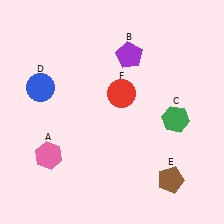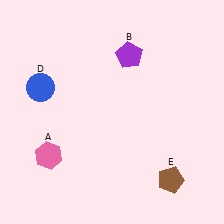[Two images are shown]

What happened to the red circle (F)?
The red circle (F) was removed in Image 2. It was in the top-right area of Image 1.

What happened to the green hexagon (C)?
The green hexagon (C) was removed in Image 2. It was in the bottom-right area of Image 1.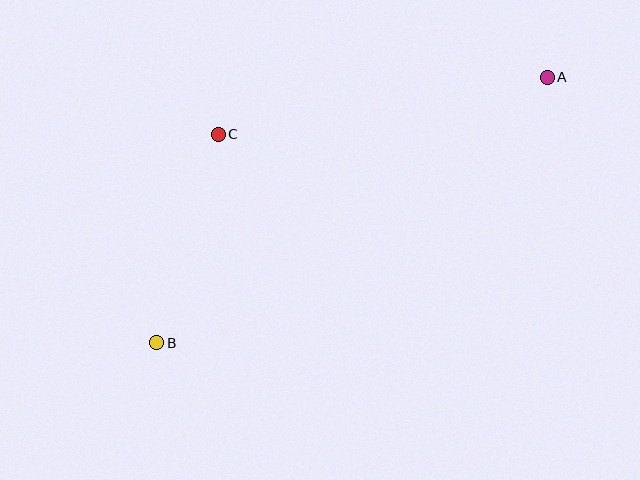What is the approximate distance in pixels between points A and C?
The distance between A and C is approximately 334 pixels.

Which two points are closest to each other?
Points B and C are closest to each other.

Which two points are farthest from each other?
Points A and B are farthest from each other.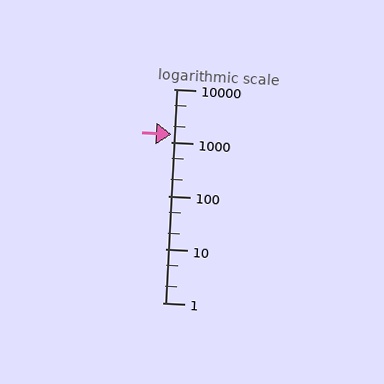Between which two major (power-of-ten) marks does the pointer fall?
The pointer is between 1000 and 10000.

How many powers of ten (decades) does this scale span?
The scale spans 4 decades, from 1 to 10000.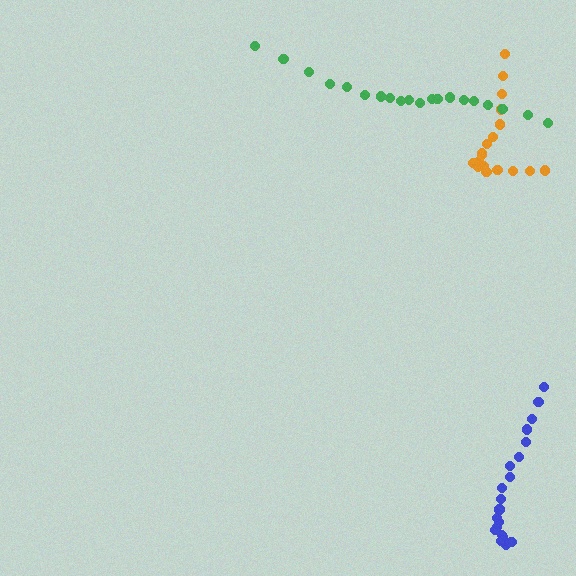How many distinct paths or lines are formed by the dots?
There are 3 distinct paths.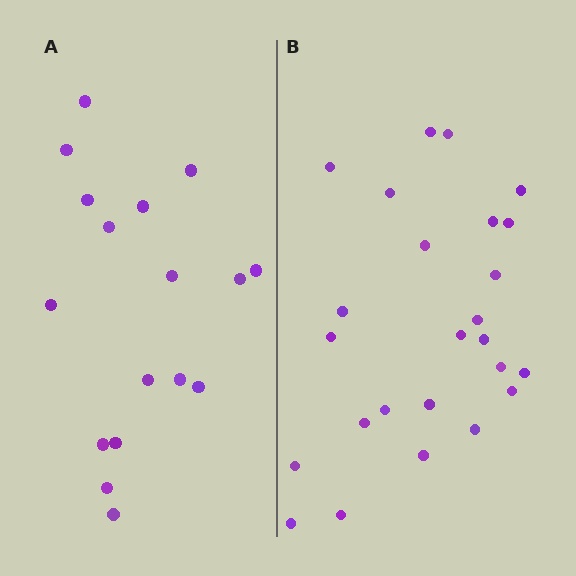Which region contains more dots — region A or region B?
Region B (the right region) has more dots.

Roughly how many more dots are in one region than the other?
Region B has roughly 8 or so more dots than region A.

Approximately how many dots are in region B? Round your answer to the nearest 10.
About 20 dots. (The exact count is 25, which rounds to 20.)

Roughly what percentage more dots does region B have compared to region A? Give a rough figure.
About 45% more.